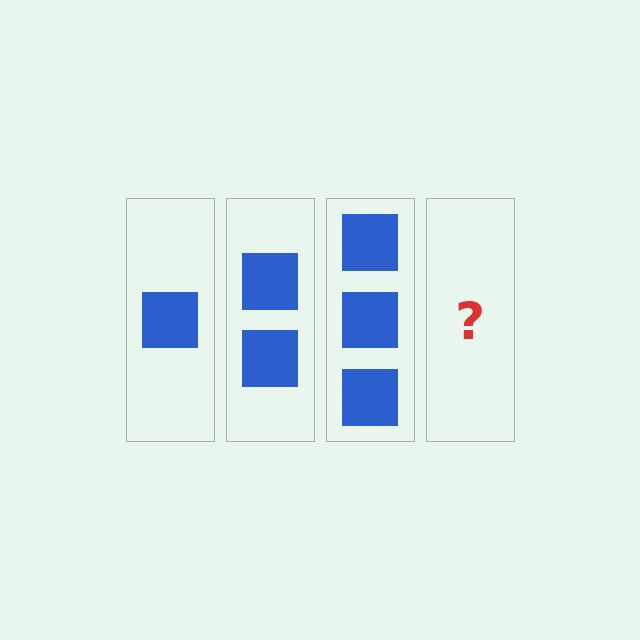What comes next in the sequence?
The next element should be 4 squares.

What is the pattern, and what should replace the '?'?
The pattern is that each step adds one more square. The '?' should be 4 squares.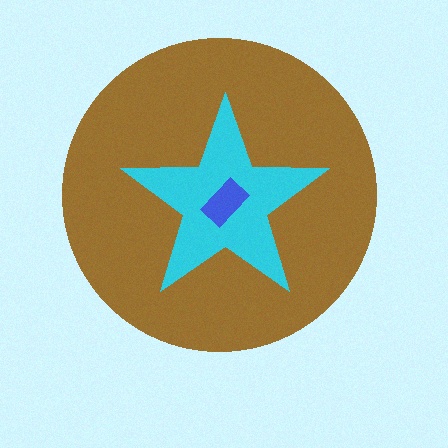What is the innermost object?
The blue rectangle.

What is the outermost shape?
The brown circle.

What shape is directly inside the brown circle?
The cyan star.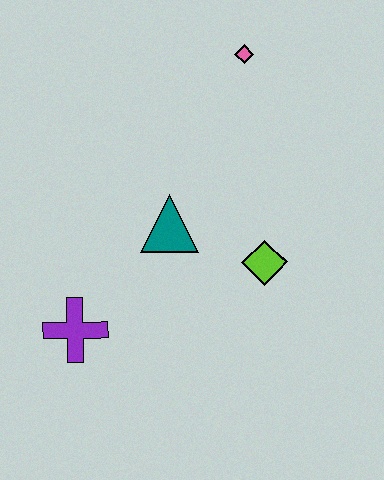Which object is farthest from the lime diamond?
The pink diamond is farthest from the lime diamond.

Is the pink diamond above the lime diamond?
Yes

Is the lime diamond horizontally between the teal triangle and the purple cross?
No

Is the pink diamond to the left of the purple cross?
No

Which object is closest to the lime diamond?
The teal triangle is closest to the lime diamond.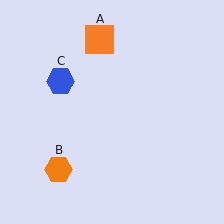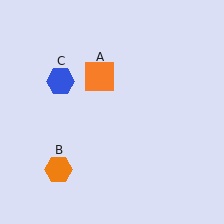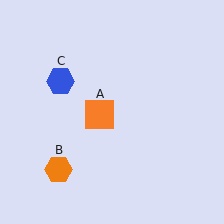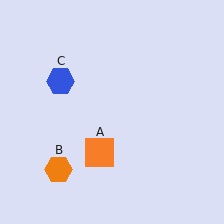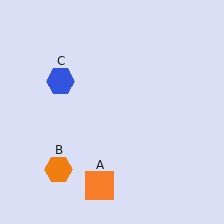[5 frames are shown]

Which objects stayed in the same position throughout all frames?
Orange hexagon (object B) and blue hexagon (object C) remained stationary.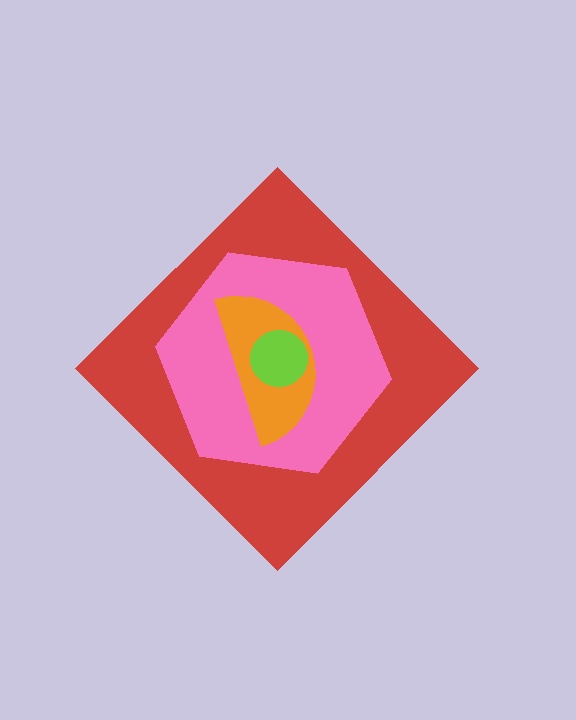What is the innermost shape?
The lime circle.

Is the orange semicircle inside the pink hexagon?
Yes.